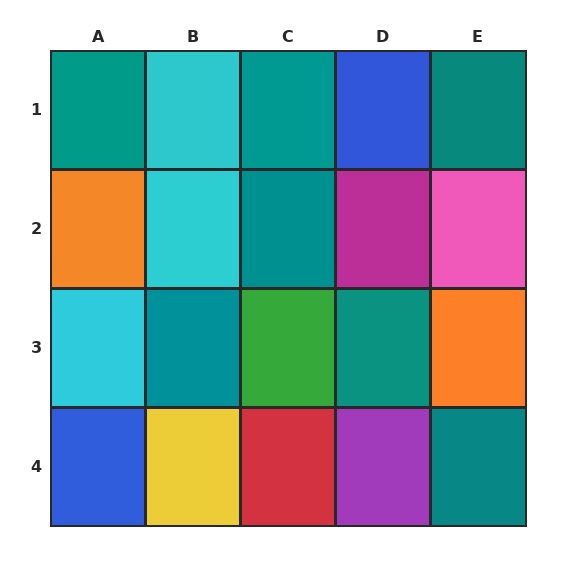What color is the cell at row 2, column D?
Magenta.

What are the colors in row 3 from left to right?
Cyan, teal, green, teal, orange.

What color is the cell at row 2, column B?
Cyan.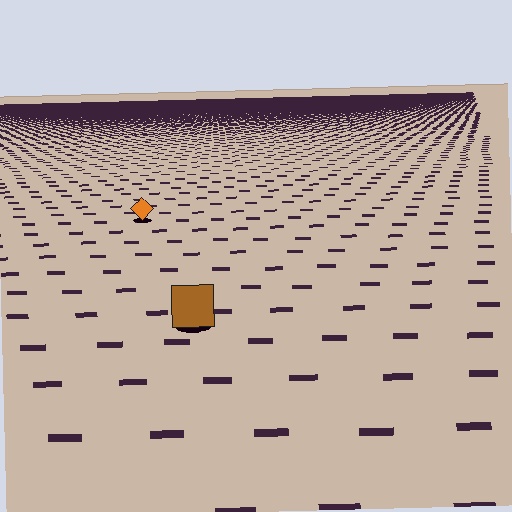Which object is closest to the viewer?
The brown square is closest. The texture marks near it are larger and more spread out.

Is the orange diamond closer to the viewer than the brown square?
No. The brown square is closer — you can tell from the texture gradient: the ground texture is coarser near it.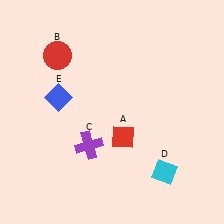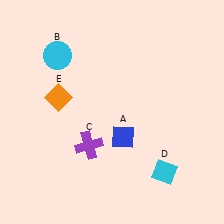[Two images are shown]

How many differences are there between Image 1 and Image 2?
There are 3 differences between the two images.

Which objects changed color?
A changed from red to blue. B changed from red to cyan. E changed from blue to orange.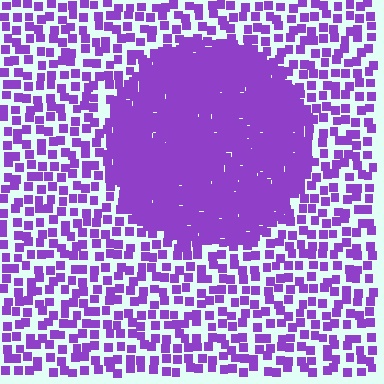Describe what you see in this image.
The image contains small purple elements arranged at two different densities. A circle-shaped region is visible where the elements are more densely packed than the surrounding area.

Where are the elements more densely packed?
The elements are more densely packed inside the circle boundary.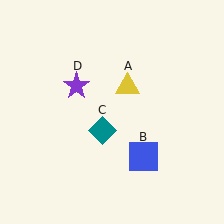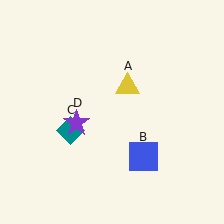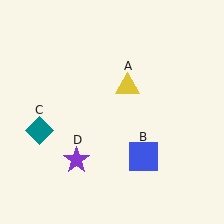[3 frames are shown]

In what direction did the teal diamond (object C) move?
The teal diamond (object C) moved left.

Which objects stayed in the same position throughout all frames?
Yellow triangle (object A) and blue square (object B) remained stationary.